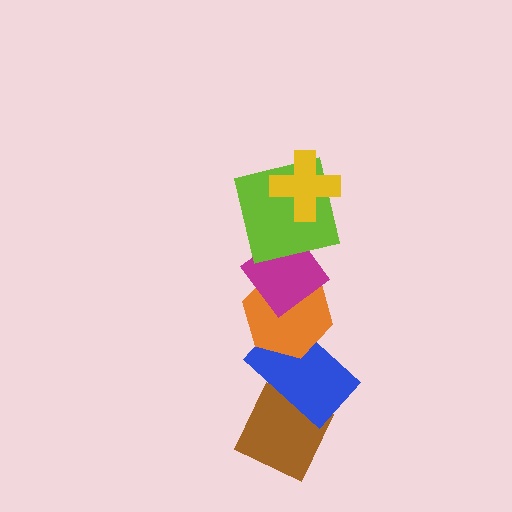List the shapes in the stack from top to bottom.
From top to bottom: the yellow cross, the lime square, the magenta diamond, the orange hexagon, the blue rectangle, the brown diamond.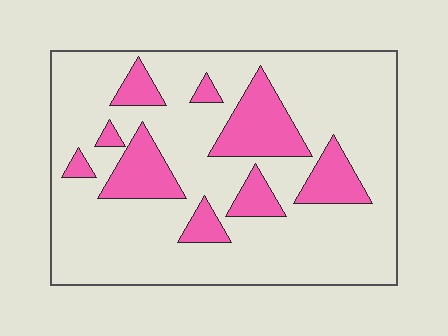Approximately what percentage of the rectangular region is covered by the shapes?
Approximately 20%.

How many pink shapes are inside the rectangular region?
9.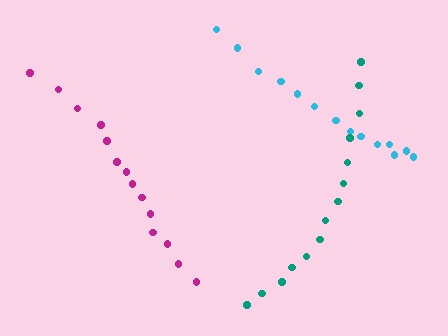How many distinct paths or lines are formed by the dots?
There are 3 distinct paths.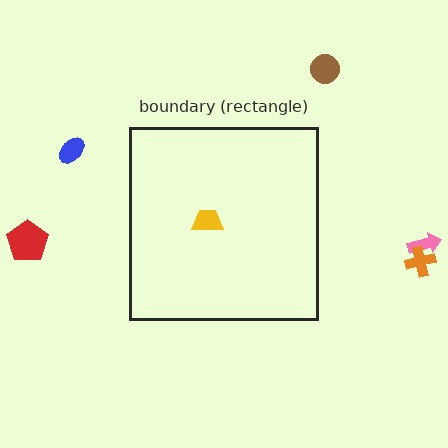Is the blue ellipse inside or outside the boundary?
Outside.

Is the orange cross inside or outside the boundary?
Outside.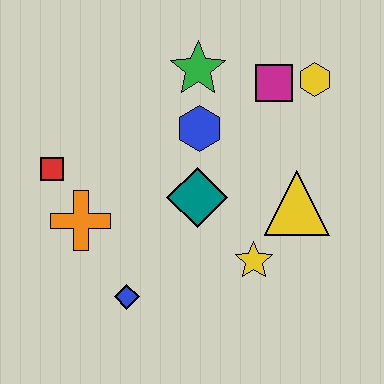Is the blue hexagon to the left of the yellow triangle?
Yes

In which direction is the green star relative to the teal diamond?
The green star is above the teal diamond.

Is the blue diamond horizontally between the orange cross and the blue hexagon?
Yes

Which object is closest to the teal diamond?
The blue hexagon is closest to the teal diamond.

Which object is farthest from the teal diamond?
The yellow hexagon is farthest from the teal diamond.